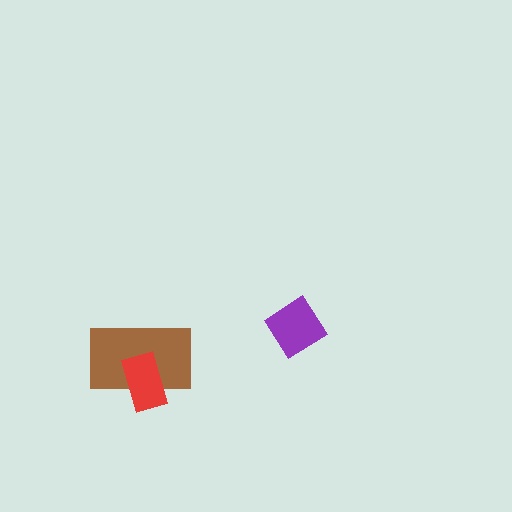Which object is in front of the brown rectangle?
The red rectangle is in front of the brown rectangle.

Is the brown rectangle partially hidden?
Yes, it is partially covered by another shape.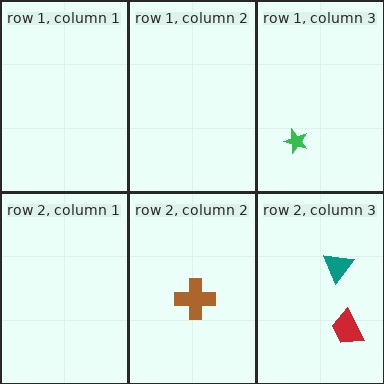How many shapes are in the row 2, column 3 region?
2.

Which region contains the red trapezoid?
The row 2, column 3 region.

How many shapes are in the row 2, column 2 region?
1.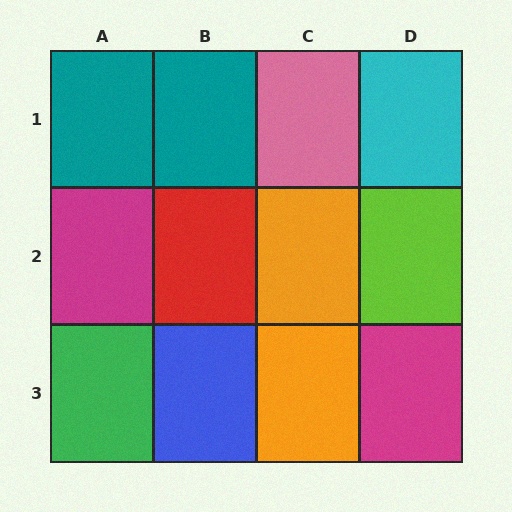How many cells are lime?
1 cell is lime.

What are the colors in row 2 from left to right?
Magenta, red, orange, lime.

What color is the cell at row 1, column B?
Teal.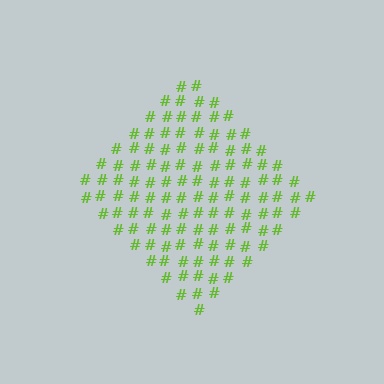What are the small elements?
The small elements are hash symbols.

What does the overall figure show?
The overall figure shows a diamond.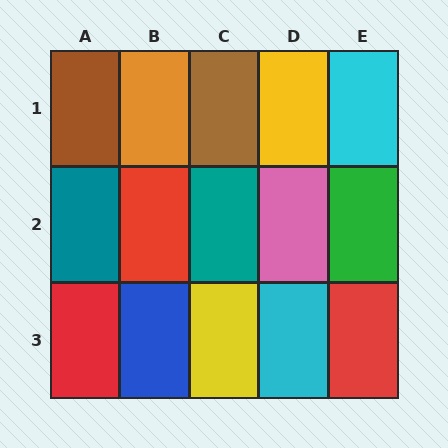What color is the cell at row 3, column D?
Cyan.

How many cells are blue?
1 cell is blue.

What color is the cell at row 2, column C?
Teal.